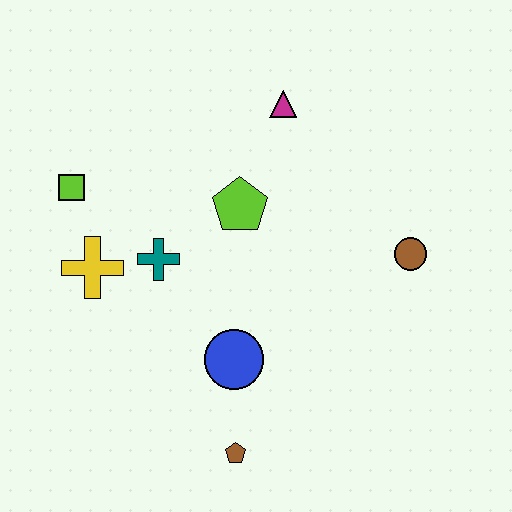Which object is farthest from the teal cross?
The brown circle is farthest from the teal cross.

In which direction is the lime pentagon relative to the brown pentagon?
The lime pentagon is above the brown pentagon.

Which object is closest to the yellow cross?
The teal cross is closest to the yellow cross.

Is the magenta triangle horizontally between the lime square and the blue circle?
No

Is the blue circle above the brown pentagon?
Yes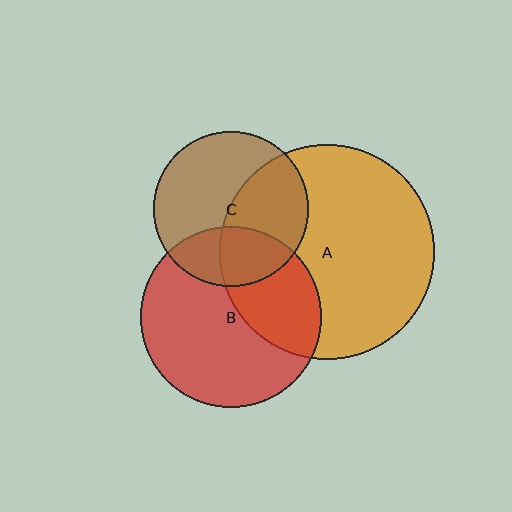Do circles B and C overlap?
Yes.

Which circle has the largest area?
Circle A (orange).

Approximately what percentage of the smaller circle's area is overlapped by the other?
Approximately 30%.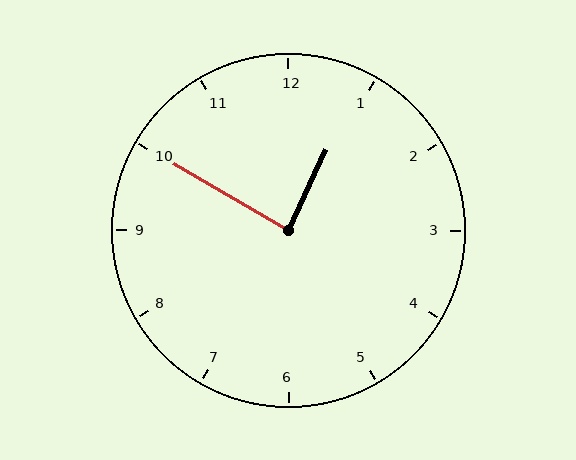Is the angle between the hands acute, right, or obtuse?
It is right.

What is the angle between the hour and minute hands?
Approximately 85 degrees.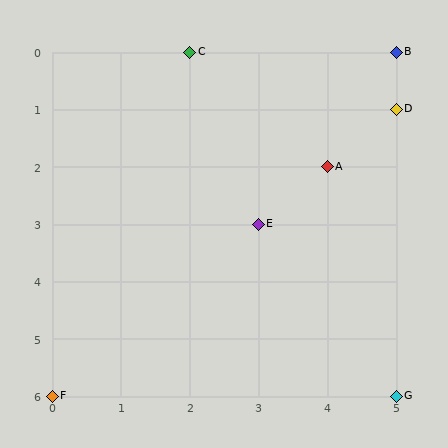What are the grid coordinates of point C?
Point C is at grid coordinates (2, 0).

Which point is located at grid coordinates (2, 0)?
Point C is at (2, 0).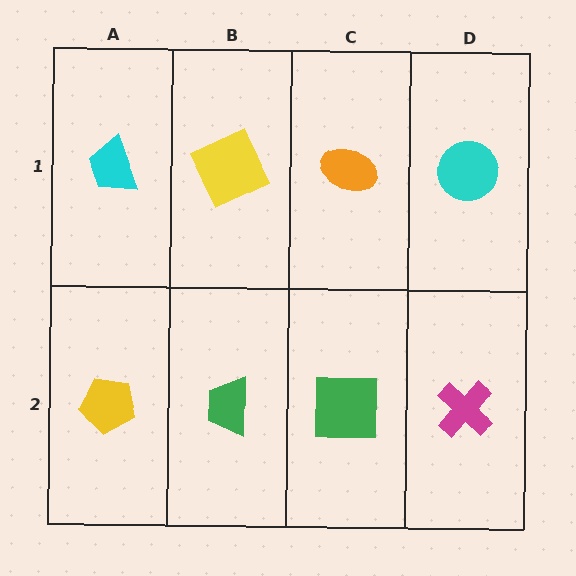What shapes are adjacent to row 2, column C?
An orange ellipse (row 1, column C), a green trapezoid (row 2, column B), a magenta cross (row 2, column D).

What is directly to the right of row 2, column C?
A magenta cross.